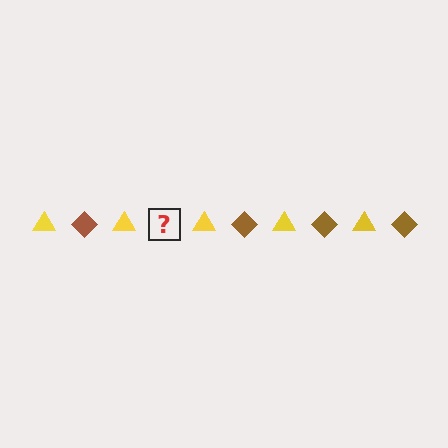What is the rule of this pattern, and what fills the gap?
The rule is that the pattern alternates between yellow triangle and brown diamond. The gap should be filled with a brown diamond.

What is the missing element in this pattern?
The missing element is a brown diamond.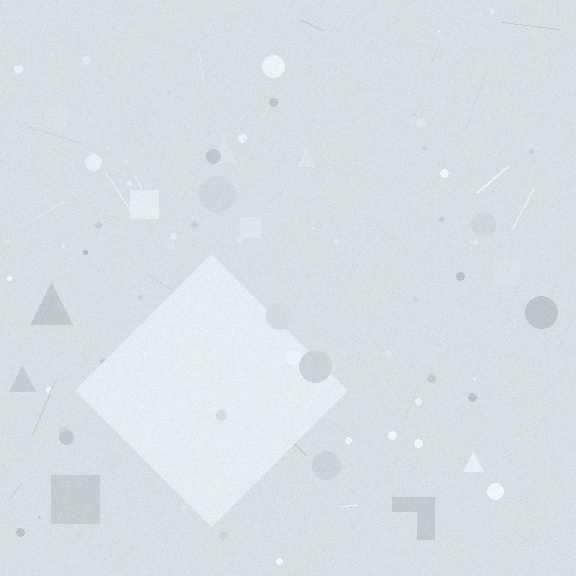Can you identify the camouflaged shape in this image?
The camouflaged shape is a diamond.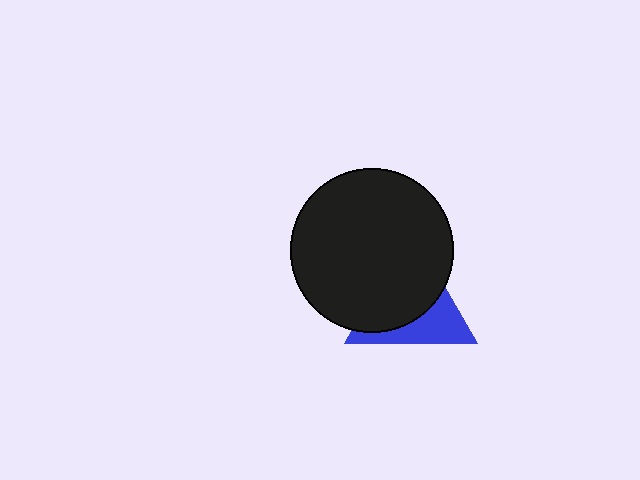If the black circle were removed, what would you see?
You would see the complete blue triangle.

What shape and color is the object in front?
The object in front is a black circle.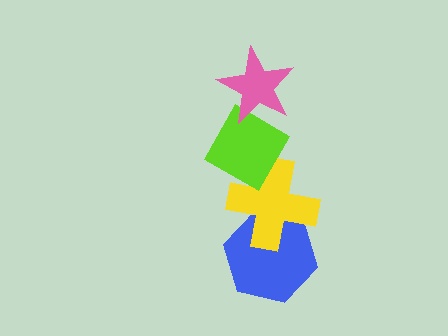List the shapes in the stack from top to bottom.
From top to bottom: the pink star, the lime diamond, the yellow cross, the blue hexagon.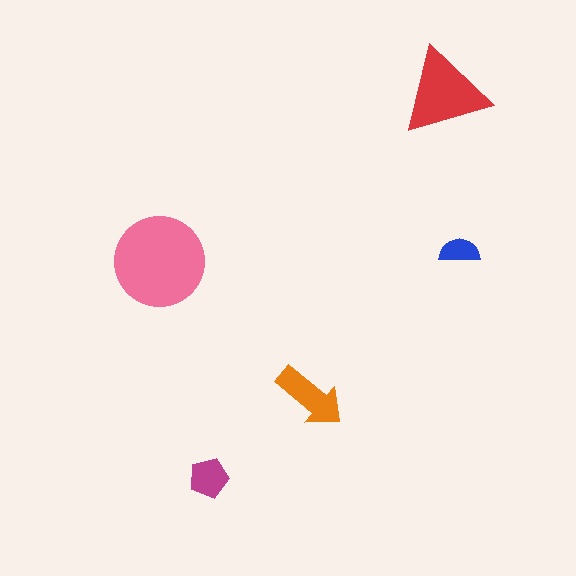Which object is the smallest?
The blue semicircle.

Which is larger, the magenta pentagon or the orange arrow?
The orange arrow.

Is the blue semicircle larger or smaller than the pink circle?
Smaller.